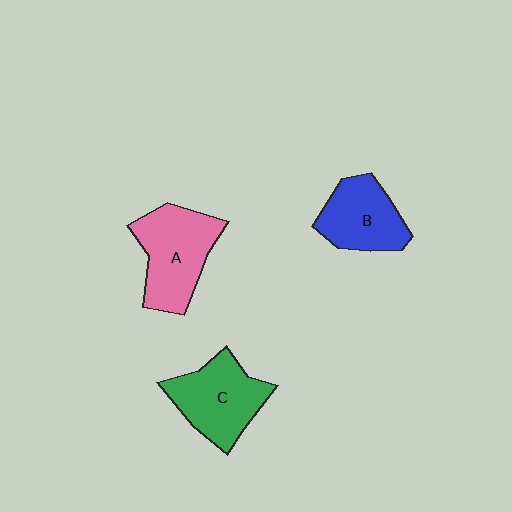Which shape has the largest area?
Shape A (pink).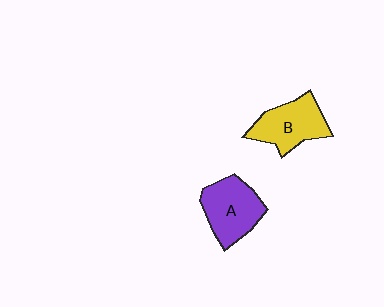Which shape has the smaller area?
Shape B (yellow).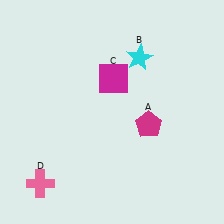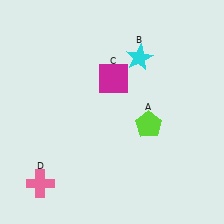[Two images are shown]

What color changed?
The pentagon (A) changed from magenta in Image 1 to lime in Image 2.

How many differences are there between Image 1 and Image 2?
There is 1 difference between the two images.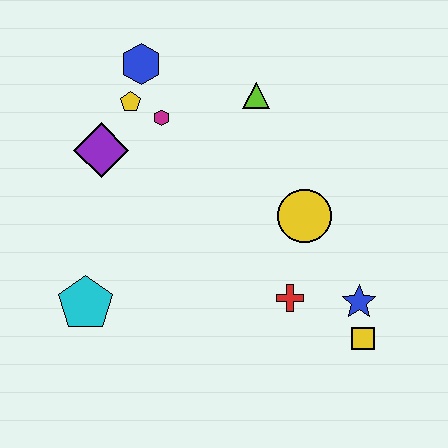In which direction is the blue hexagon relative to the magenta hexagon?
The blue hexagon is above the magenta hexagon.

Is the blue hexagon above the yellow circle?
Yes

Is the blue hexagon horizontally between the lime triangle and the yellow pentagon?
Yes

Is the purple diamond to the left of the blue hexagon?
Yes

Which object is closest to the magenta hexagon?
The yellow pentagon is closest to the magenta hexagon.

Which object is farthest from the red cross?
The blue hexagon is farthest from the red cross.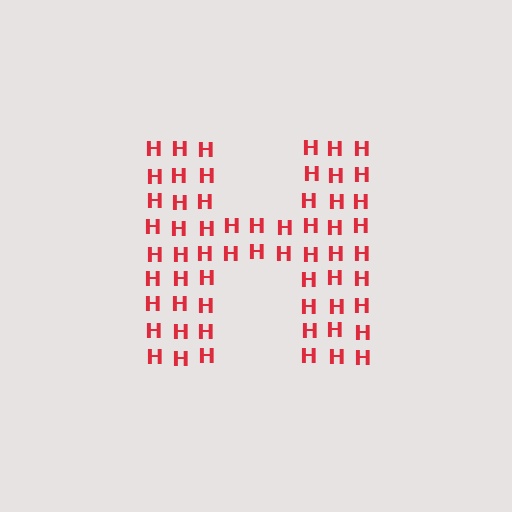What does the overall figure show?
The overall figure shows the letter H.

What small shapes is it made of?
It is made of small letter H's.